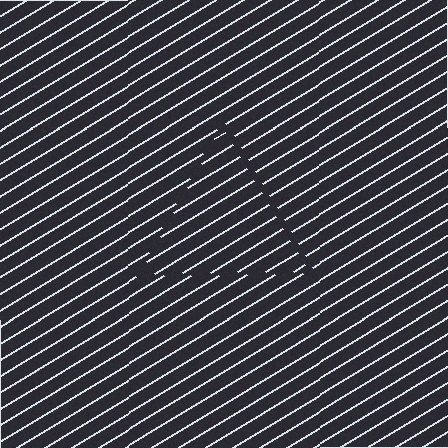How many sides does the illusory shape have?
3 sides — the line-ends trace a triangle.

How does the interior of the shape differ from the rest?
The interior of the shape contains the same grating, shifted by half a period — the contour is defined by the phase discontinuity where line-ends from the inner and outer gratings abut.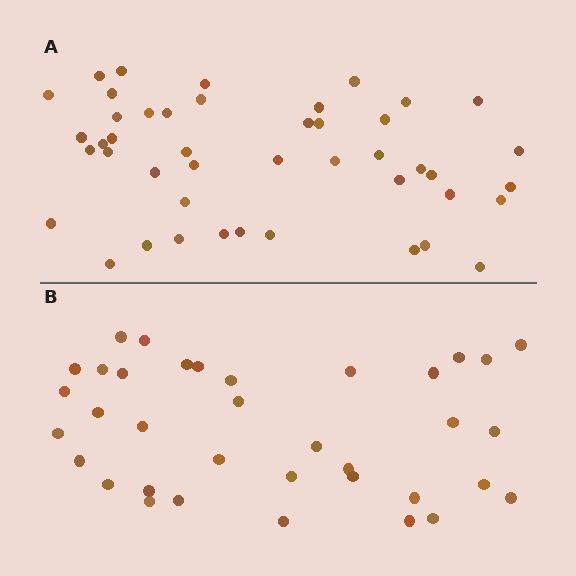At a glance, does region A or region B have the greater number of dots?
Region A (the top region) has more dots.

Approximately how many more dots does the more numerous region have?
Region A has roughly 8 or so more dots than region B.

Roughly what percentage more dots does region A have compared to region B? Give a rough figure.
About 25% more.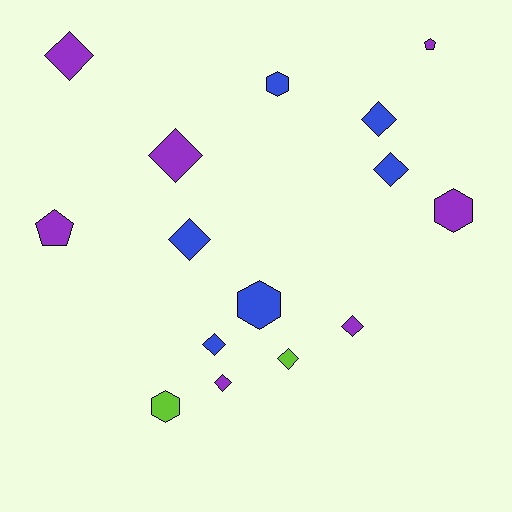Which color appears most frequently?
Purple, with 7 objects.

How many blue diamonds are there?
There are 4 blue diamonds.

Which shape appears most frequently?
Diamond, with 9 objects.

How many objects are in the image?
There are 15 objects.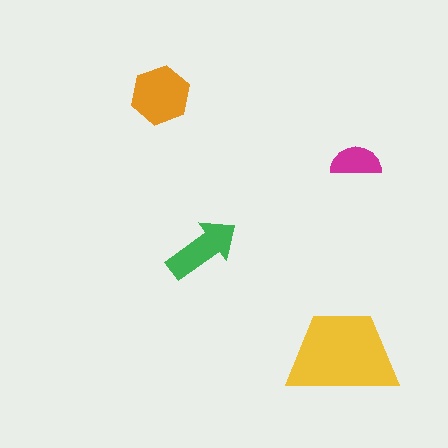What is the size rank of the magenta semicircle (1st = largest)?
4th.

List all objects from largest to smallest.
The yellow trapezoid, the orange hexagon, the green arrow, the magenta semicircle.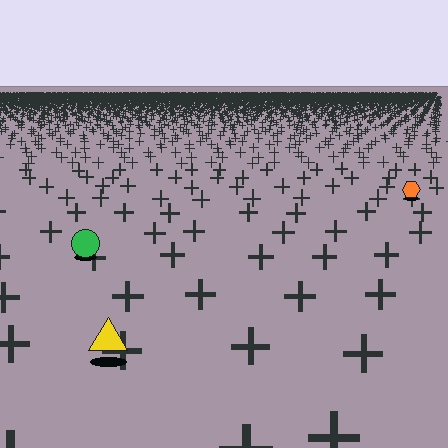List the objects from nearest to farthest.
From nearest to farthest: the yellow triangle, the green circle, the orange hexagon.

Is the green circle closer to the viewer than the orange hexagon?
Yes. The green circle is closer — you can tell from the texture gradient: the ground texture is coarser near it.